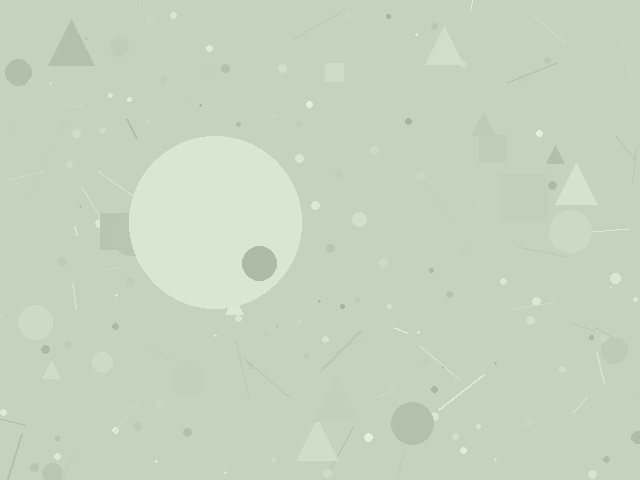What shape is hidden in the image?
A circle is hidden in the image.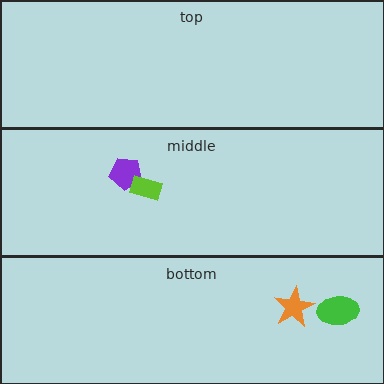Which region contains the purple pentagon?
The middle region.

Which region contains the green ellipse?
The bottom region.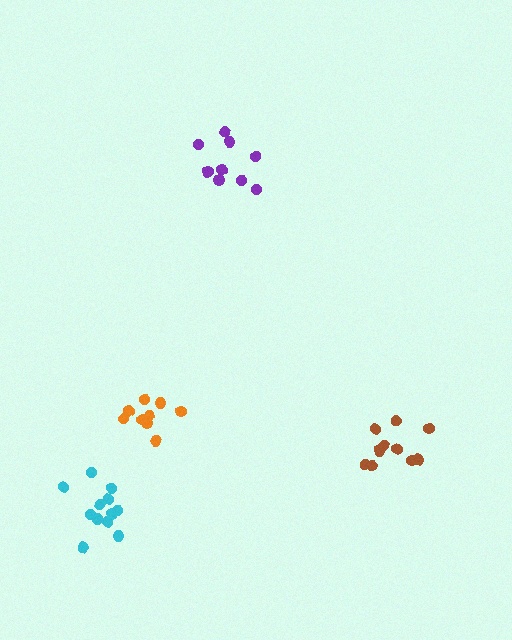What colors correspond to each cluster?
The clusters are colored: brown, cyan, purple, orange.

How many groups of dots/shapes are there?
There are 4 groups.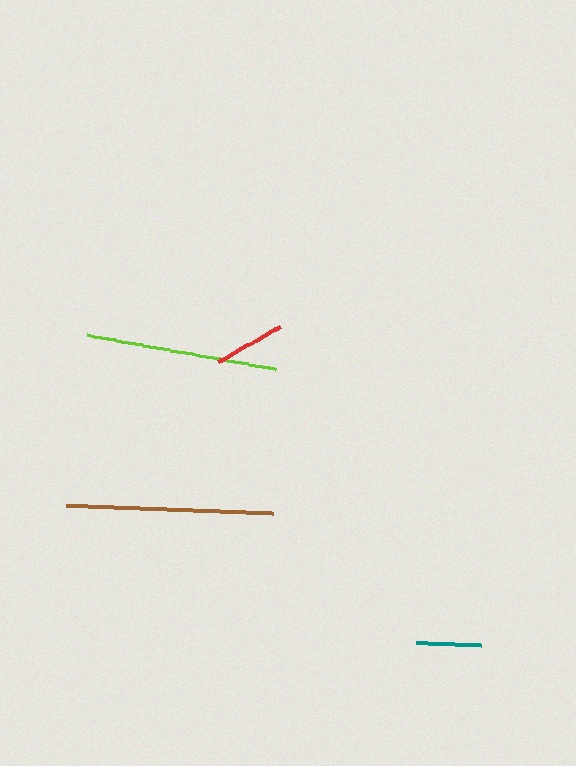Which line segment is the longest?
The brown line is the longest at approximately 207 pixels.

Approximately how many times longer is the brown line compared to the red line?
The brown line is approximately 2.9 times the length of the red line.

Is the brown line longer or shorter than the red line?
The brown line is longer than the red line.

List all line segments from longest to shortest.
From longest to shortest: brown, lime, red, teal.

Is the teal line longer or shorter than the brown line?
The brown line is longer than the teal line.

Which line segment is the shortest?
The teal line is the shortest at approximately 65 pixels.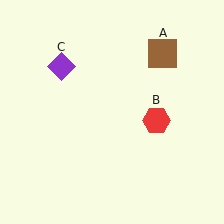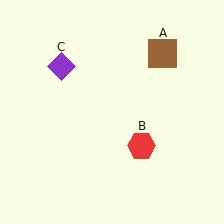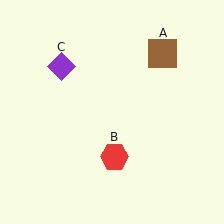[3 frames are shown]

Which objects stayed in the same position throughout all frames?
Brown square (object A) and purple diamond (object C) remained stationary.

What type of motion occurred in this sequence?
The red hexagon (object B) rotated clockwise around the center of the scene.